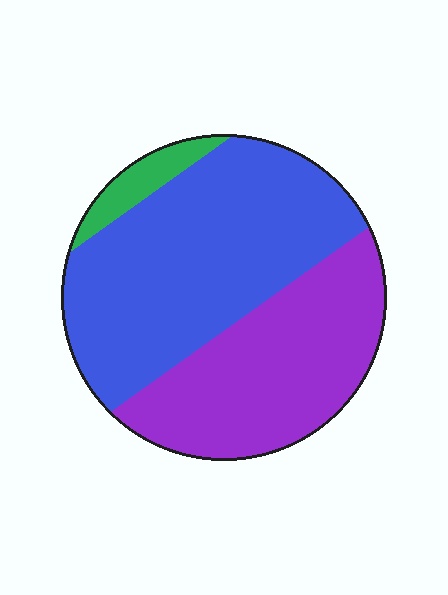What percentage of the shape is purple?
Purple covers 40% of the shape.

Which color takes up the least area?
Green, at roughly 5%.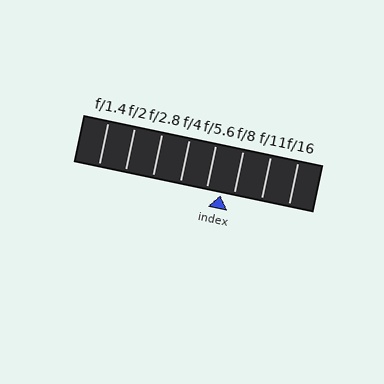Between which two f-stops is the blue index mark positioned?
The index mark is between f/5.6 and f/8.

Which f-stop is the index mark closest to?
The index mark is closest to f/8.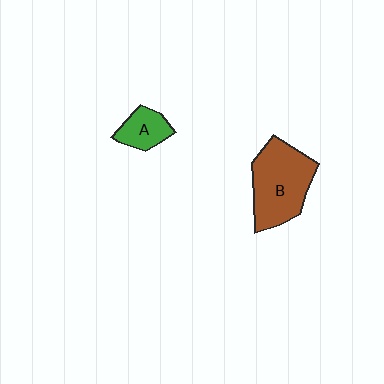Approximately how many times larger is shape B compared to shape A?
Approximately 2.5 times.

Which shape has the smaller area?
Shape A (green).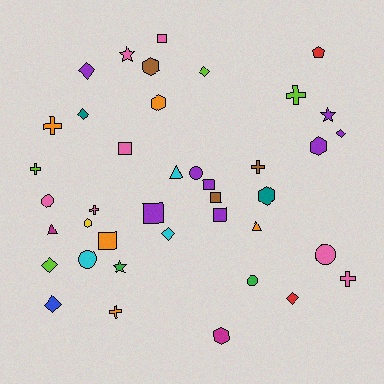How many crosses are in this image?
There are 7 crosses.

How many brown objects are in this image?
There are 3 brown objects.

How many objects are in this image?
There are 40 objects.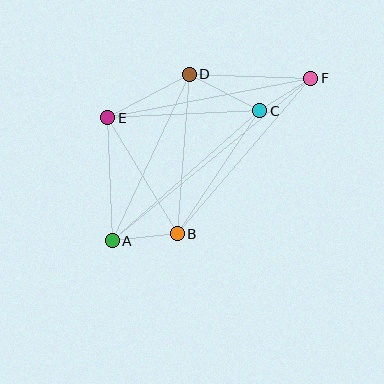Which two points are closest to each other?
Points C and F are closest to each other.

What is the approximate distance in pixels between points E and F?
The distance between E and F is approximately 207 pixels.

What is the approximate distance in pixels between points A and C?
The distance between A and C is approximately 196 pixels.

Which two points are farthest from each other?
Points A and F are farthest from each other.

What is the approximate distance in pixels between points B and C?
The distance between B and C is approximately 148 pixels.